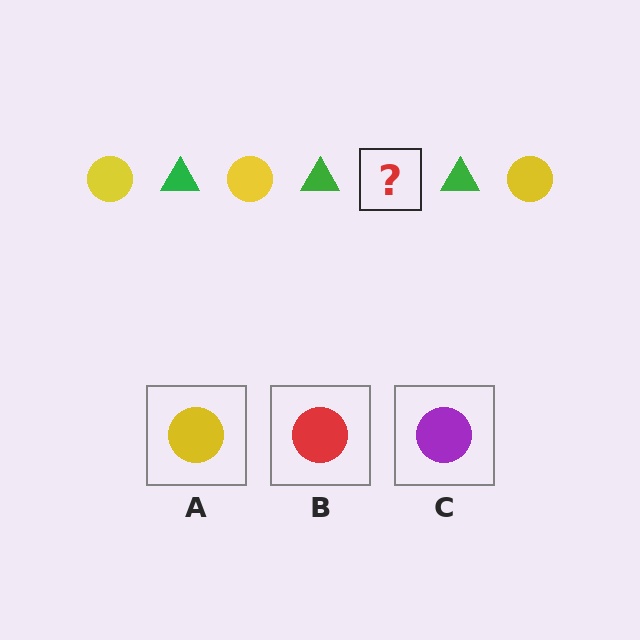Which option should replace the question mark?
Option A.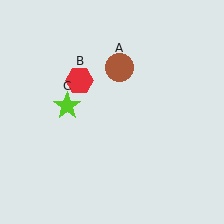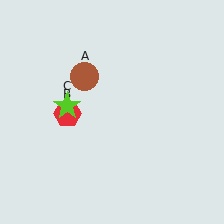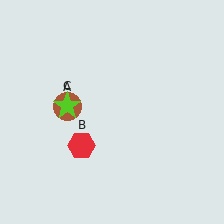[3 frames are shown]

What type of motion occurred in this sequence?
The brown circle (object A), red hexagon (object B) rotated counterclockwise around the center of the scene.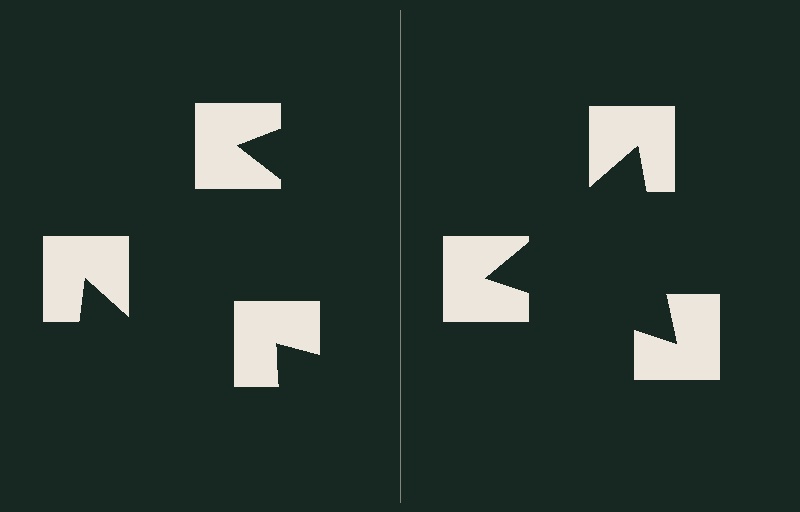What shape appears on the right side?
An illusory triangle.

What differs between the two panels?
The notched squares are positioned identically on both sides; only the wedge orientations differ. On the right they align to a triangle; on the left they are misaligned.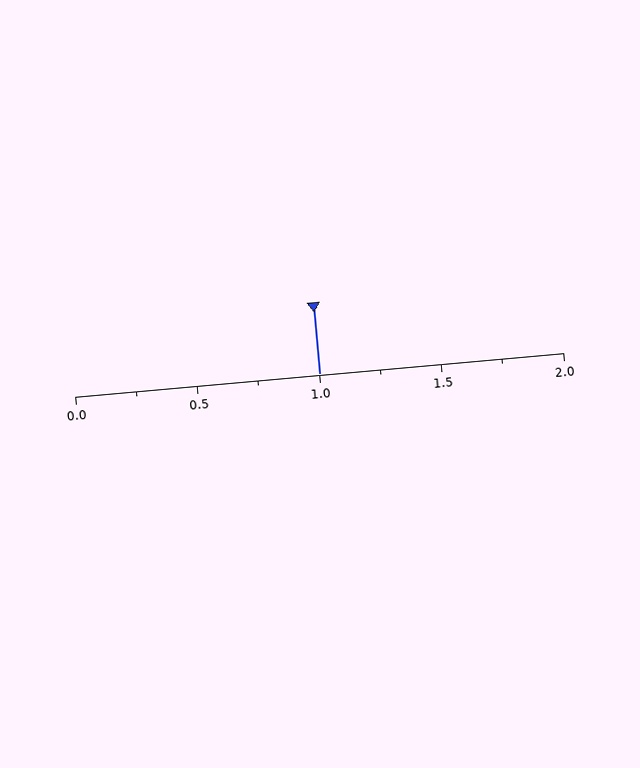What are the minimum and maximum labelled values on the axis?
The axis runs from 0.0 to 2.0.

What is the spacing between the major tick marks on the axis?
The major ticks are spaced 0.5 apart.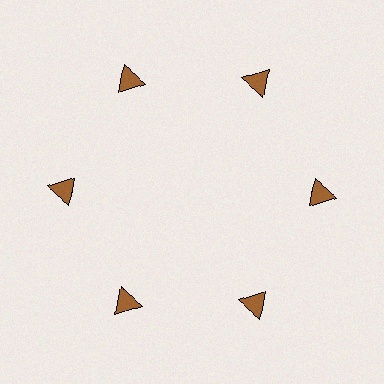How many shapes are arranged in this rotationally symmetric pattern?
There are 6 shapes, arranged in 6 groups of 1.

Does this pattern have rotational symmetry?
Yes, this pattern has 6-fold rotational symmetry. It looks the same after rotating 60 degrees around the center.